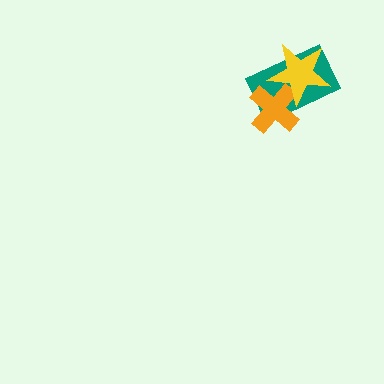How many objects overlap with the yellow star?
2 objects overlap with the yellow star.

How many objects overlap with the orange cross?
2 objects overlap with the orange cross.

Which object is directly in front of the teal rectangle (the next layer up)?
The orange cross is directly in front of the teal rectangle.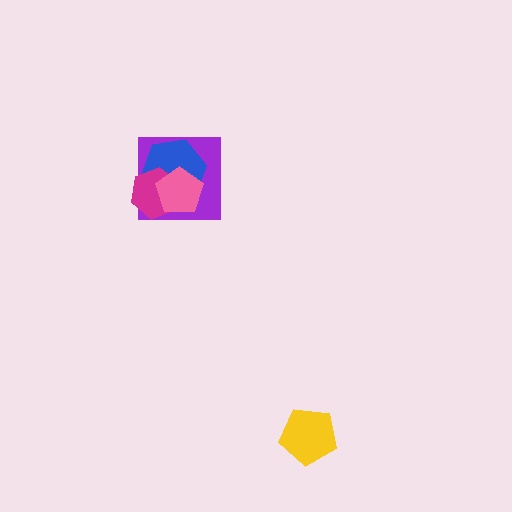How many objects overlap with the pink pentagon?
3 objects overlap with the pink pentagon.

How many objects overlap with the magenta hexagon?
3 objects overlap with the magenta hexagon.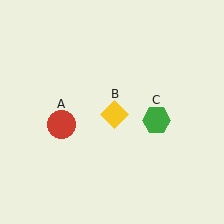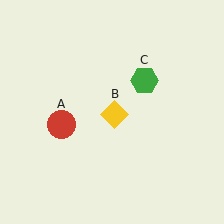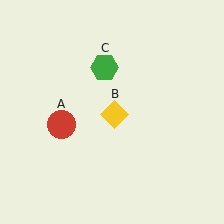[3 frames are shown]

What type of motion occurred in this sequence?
The green hexagon (object C) rotated counterclockwise around the center of the scene.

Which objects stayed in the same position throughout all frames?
Red circle (object A) and yellow diamond (object B) remained stationary.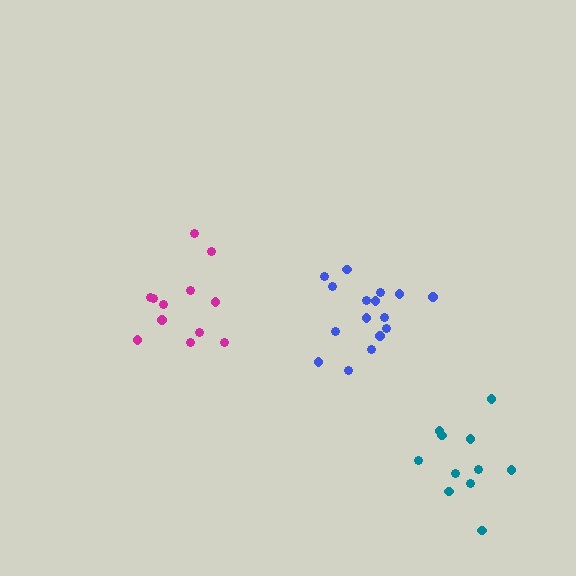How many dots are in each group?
Group 1: 16 dots, Group 2: 12 dots, Group 3: 11 dots (39 total).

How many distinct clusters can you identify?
There are 3 distinct clusters.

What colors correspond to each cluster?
The clusters are colored: blue, magenta, teal.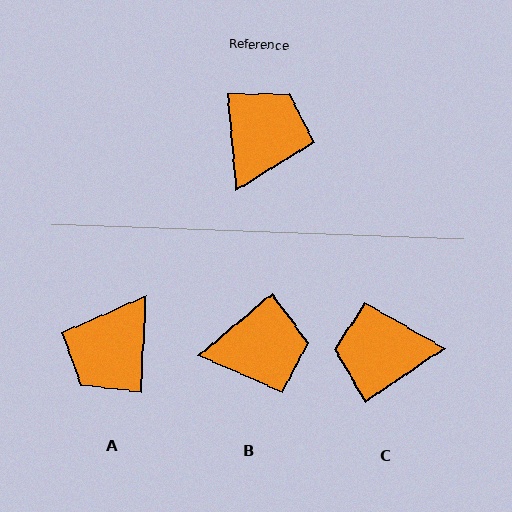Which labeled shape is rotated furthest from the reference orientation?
A, about 173 degrees away.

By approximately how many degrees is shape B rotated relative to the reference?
Approximately 54 degrees clockwise.